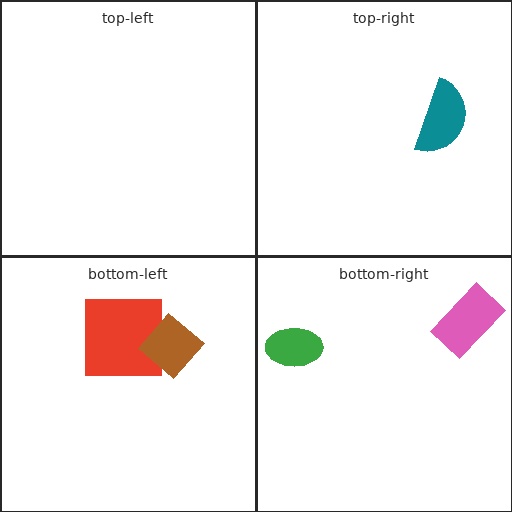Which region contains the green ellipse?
The bottom-right region.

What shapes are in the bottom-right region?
The pink rectangle, the green ellipse.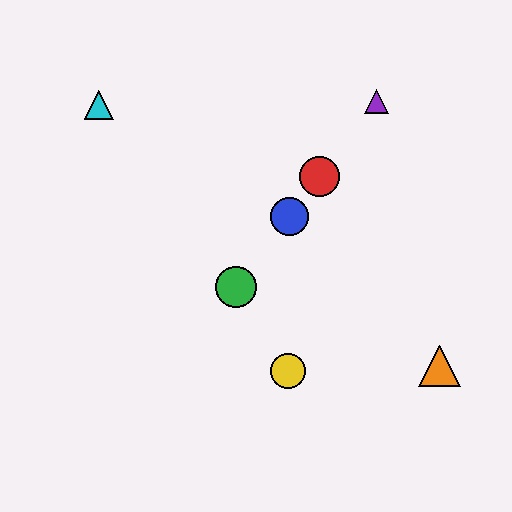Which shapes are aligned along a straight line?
The red circle, the blue circle, the green circle, the purple triangle are aligned along a straight line.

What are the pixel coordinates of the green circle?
The green circle is at (236, 287).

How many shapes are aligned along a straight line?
4 shapes (the red circle, the blue circle, the green circle, the purple triangle) are aligned along a straight line.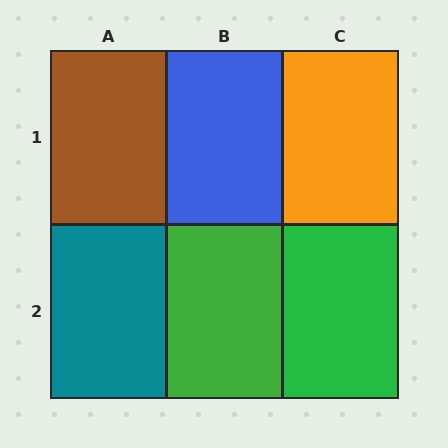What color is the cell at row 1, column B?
Blue.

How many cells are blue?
1 cell is blue.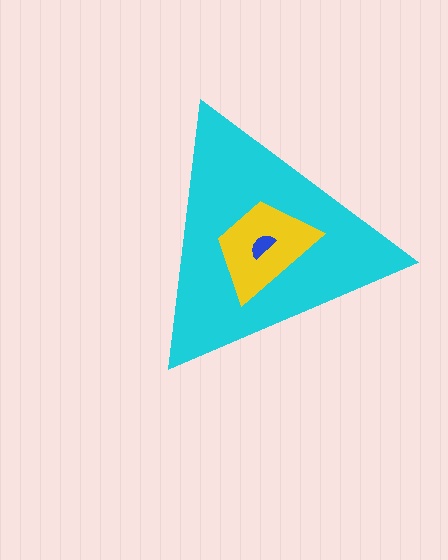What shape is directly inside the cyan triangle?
The yellow trapezoid.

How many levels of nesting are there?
3.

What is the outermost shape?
The cyan triangle.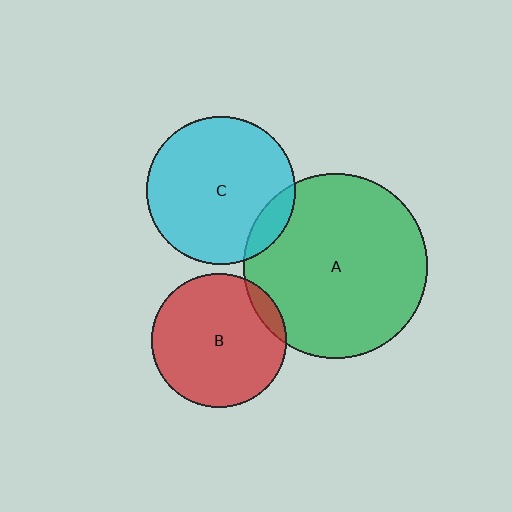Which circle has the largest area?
Circle A (green).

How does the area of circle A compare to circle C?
Approximately 1.5 times.